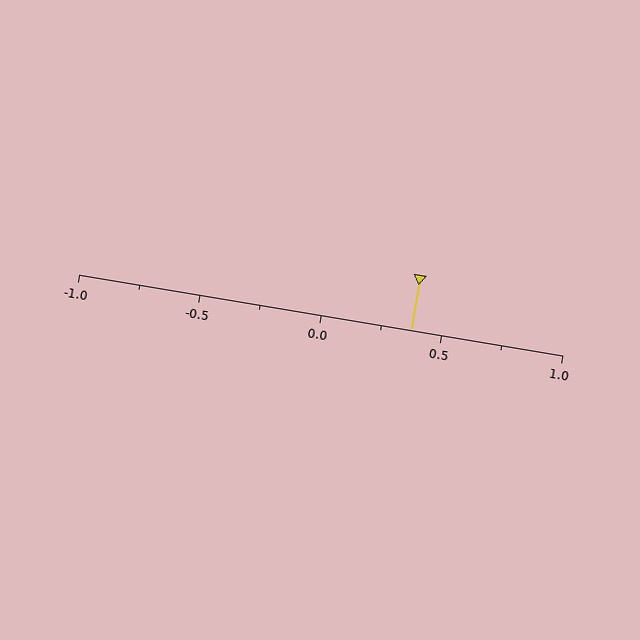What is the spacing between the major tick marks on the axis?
The major ticks are spaced 0.5 apart.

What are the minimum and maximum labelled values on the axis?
The axis runs from -1.0 to 1.0.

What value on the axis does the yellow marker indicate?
The marker indicates approximately 0.38.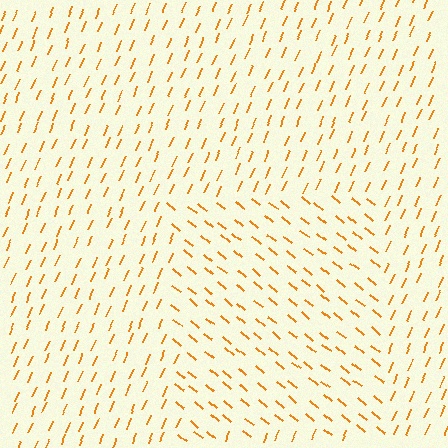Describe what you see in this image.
The image is filled with small orange line segments. A rectangle region in the image has lines oriented differently from the surrounding lines, creating a visible texture boundary.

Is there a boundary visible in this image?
Yes, there is a texture boundary formed by a change in line orientation.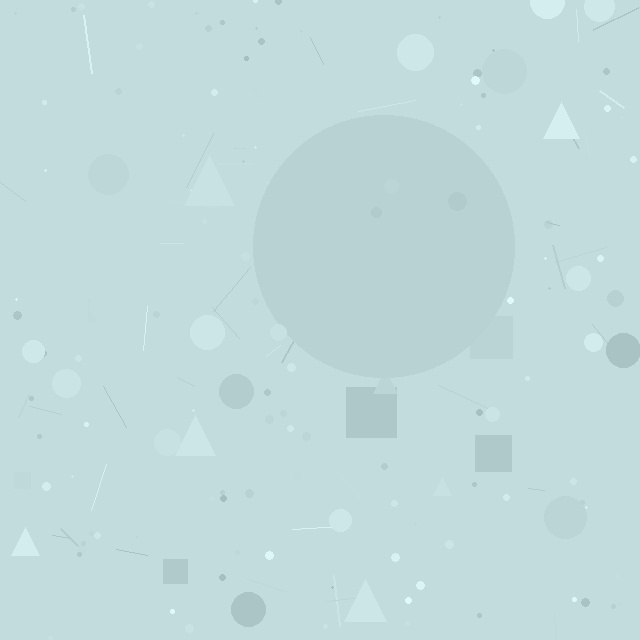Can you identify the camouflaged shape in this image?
The camouflaged shape is a circle.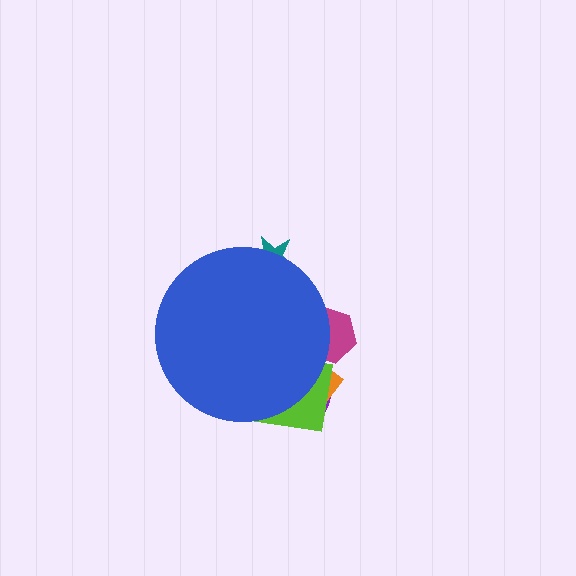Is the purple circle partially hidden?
Yes, the purple circle is partially hidden behind the blue circle.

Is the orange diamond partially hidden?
Yes, the orange diamond is partially hidden behind the blue circle.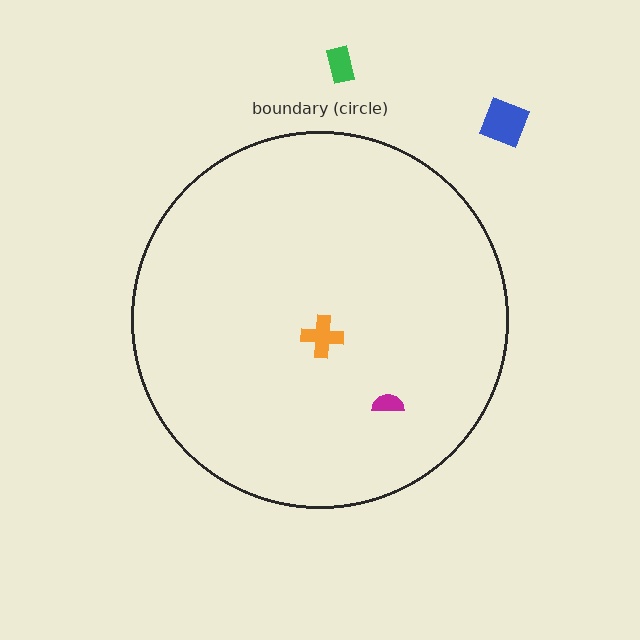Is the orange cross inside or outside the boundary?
Inside.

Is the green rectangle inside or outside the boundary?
Outside.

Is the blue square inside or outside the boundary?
Outside.